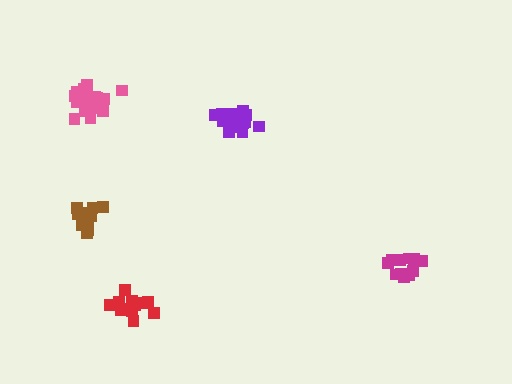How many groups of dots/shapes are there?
There are 5 groups.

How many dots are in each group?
Group 1: 16 dots, Group 2: 12 dots, Group 3: 13 dots, Group 4: 12 dots, Group 5: 16 dots (69 total).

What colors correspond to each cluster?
The clusters are colored: purple, magenta, red, brown, pink.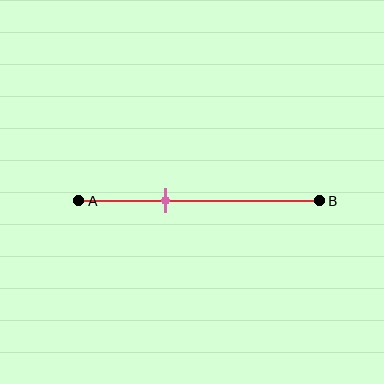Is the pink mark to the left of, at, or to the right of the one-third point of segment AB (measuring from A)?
The pink mark is approximately at the one-third point of segment AB.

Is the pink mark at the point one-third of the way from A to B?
Yes, the mark is approximately at the one-third point.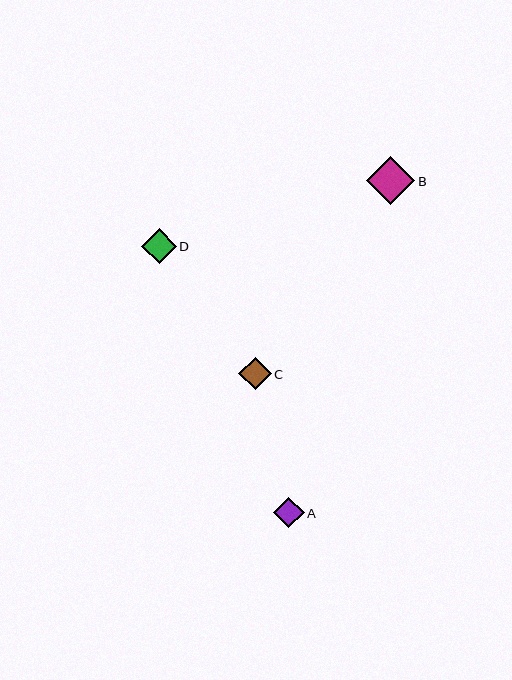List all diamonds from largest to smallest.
From largest to smallest: B, D, C, A.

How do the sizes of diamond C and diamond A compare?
Diamond C and diamond A are approximately the same size.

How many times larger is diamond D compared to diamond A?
Diamond D is approximately 1.1 times the size of diamond A.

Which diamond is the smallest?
Diamond A is the smallest with a size of approximately 31 pixels.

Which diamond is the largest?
Diamond B is the largest with a size of approximately 48 pixels.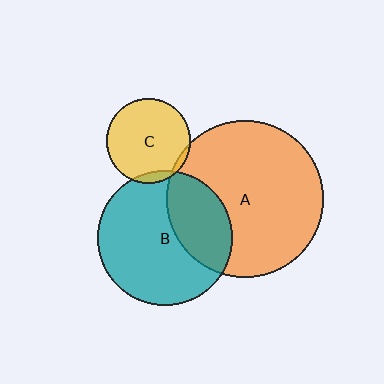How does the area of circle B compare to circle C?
Approximately 2.6 times.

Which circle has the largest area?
Circle A (orange).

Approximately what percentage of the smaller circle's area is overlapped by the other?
Approximately 5%.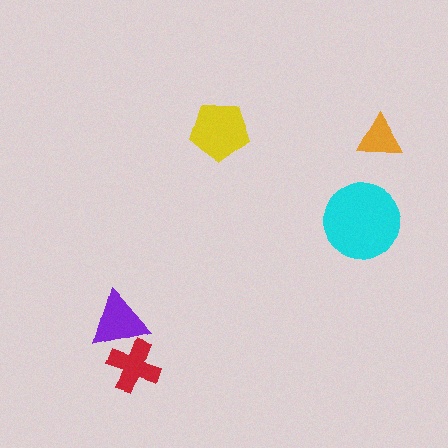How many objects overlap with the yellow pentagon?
0 objects overlap with the yellow pentagon.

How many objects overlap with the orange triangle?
0 objects overlap with the orange triangle.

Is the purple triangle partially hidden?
No, no other shape covers it.